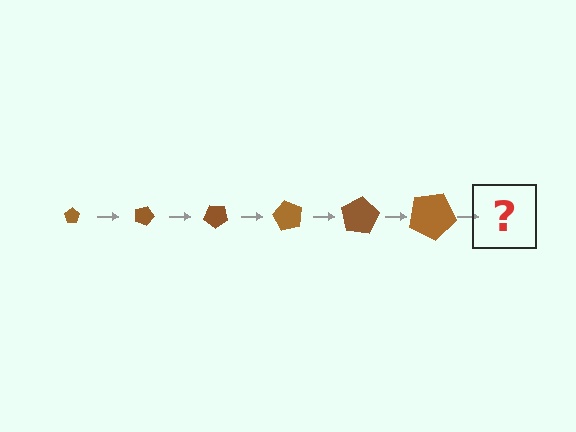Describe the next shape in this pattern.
It should be a pentagon, larger than the previous one and rotated 120 degrees from the start.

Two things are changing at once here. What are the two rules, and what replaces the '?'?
The two rules are that the pentagon grows larger each step and it rotates 20 degrees each step. The '?' should be a pentagon, larger than the previous one and rotated 120 degrees from the start.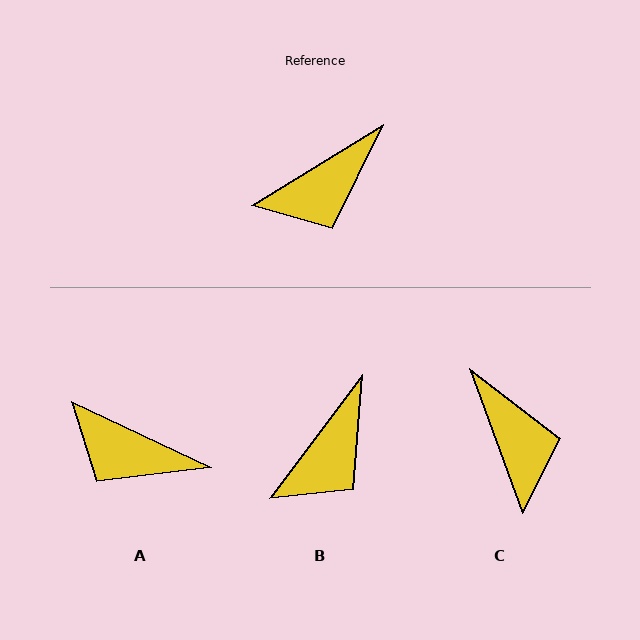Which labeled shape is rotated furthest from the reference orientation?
C, about 79 degrees away.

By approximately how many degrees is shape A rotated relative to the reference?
Approximately 57 degrees clockwise.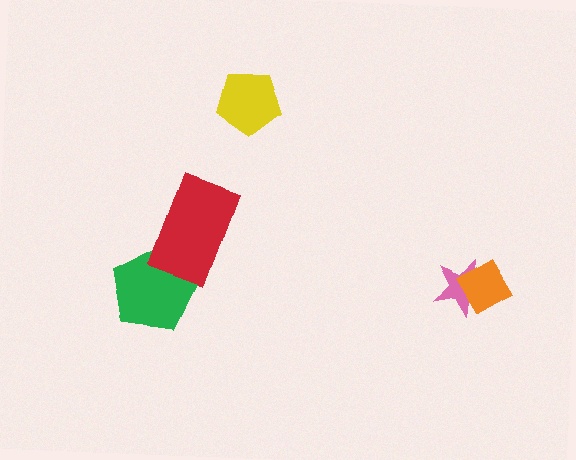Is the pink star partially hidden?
Yes, it is partially covered by another shape.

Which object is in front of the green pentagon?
The red rectangle is in front of the green pentagon.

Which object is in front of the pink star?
The orange diamond is in front of the pink star.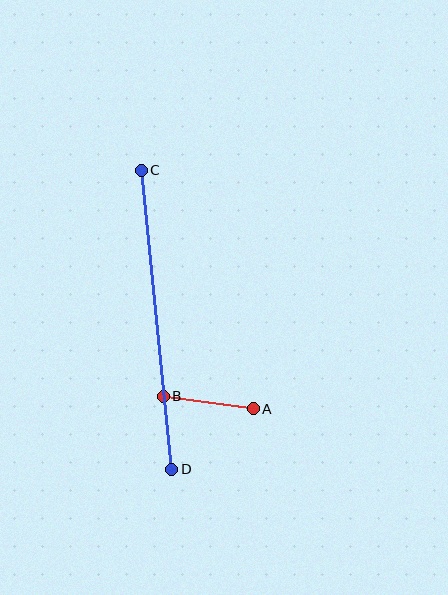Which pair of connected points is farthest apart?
Points C and D are farthest apart.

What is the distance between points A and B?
The distance is approximately 91 pixels.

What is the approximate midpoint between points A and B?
The midpoint is at approximately (208, 403) pixels.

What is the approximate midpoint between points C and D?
The midpoint is at approximately (156, 320) pixels.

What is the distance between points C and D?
The distance is approximately 300 pixels.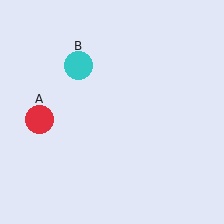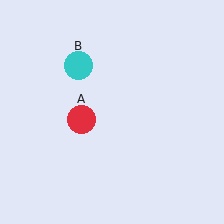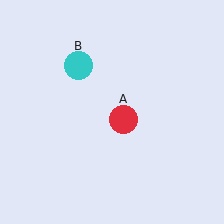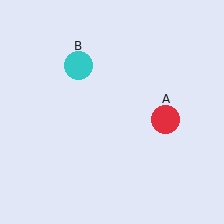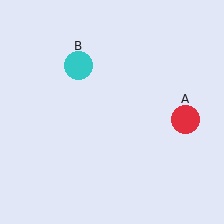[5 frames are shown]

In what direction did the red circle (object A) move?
The red circle (object A) moved right.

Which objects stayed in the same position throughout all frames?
Cyan circle (object B) remained stationary.